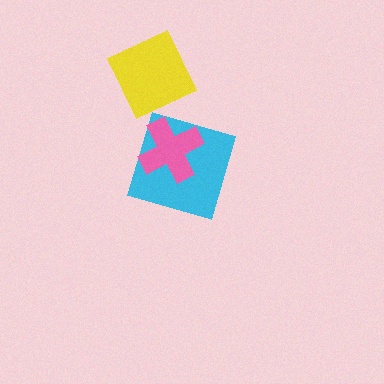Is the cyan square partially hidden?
Yes, it is partially covered by another shape.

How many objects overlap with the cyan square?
1 object overlaps with the cyan square.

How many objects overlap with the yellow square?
0 objects overlap with the yellow square.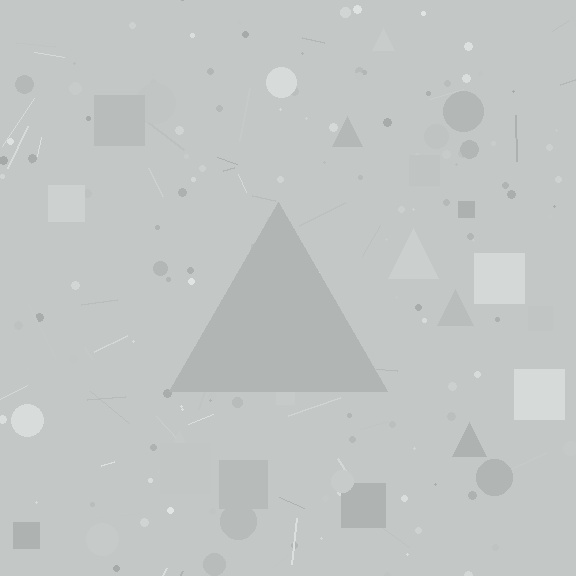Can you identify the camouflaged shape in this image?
The camouflaged shape is a triangle.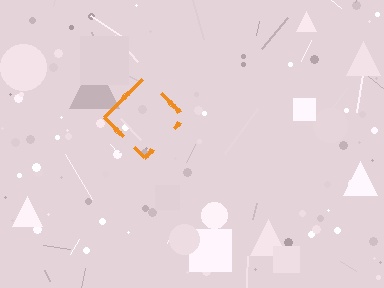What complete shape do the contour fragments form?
The contour fragments form a diamond.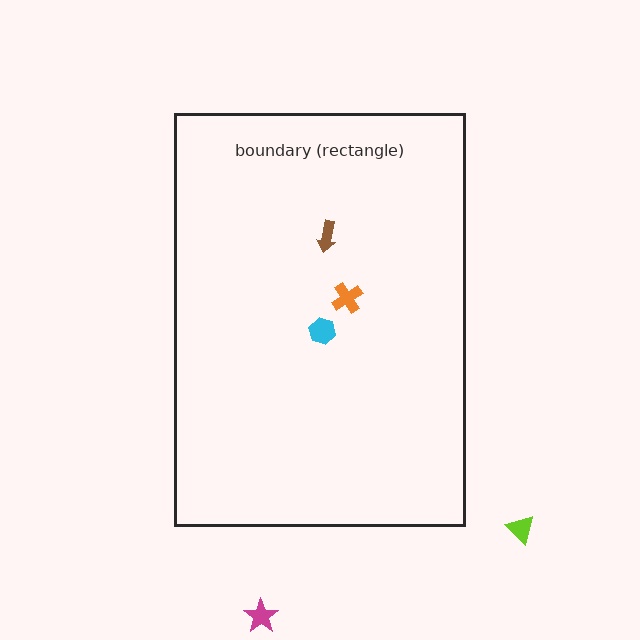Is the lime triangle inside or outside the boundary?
Outside.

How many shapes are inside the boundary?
3 inside, 2 outside.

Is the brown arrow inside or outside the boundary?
Inside.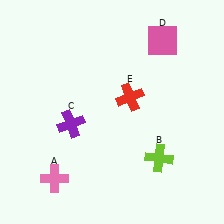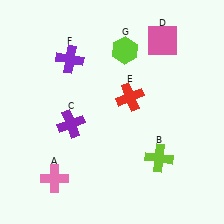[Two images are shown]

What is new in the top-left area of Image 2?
A purple cross (F) was added in the top-left area of Image 2.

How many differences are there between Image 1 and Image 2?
There are 2 differences between the two images.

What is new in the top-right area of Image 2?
A lime hexagon (G) was added in the top-right area of Image 2.